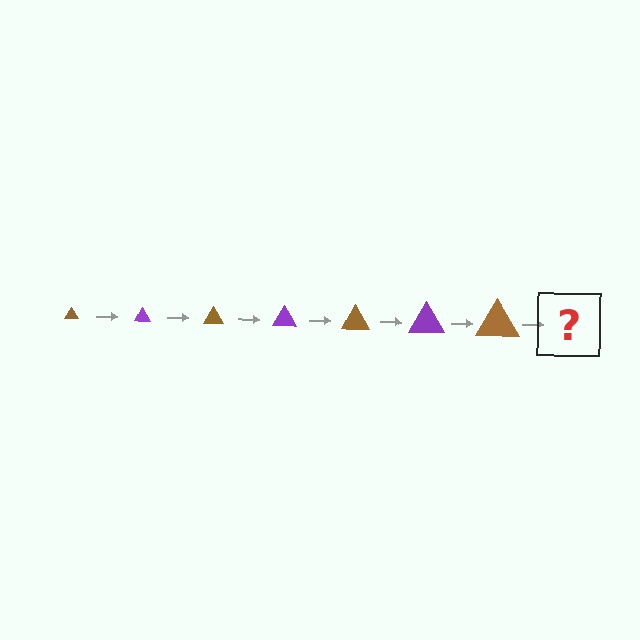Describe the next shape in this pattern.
It should be a purple triangle, larger than the previous one.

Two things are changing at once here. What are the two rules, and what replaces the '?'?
The two rules are that the triangle grows larger each step and the color cycles through brown and purple. The '?' should be a purple triangle, larger than the previous one.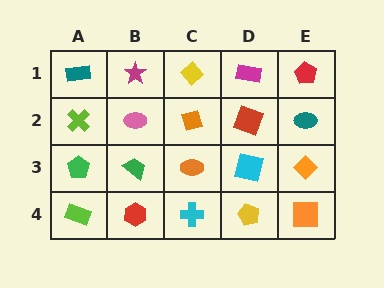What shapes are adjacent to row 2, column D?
A magenta rectangle (row 1, column D), a cyan square (row 3, column D), an orange diamond (row 2, column C), a teal ellipse (row 2, column E).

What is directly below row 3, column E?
An orange square.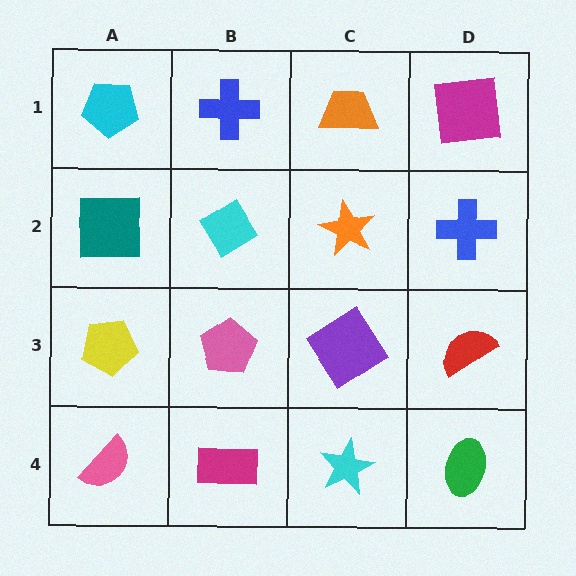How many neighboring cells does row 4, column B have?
3.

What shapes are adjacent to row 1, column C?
An orange star (row 2, column C), a blue cross (row 1, column B), a magenta square (row 1, column D).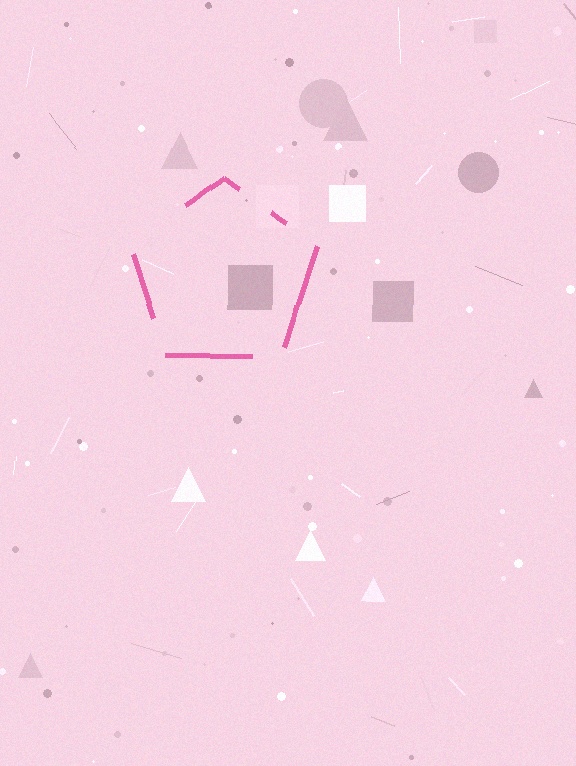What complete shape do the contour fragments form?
The contour fragments form a pentagon.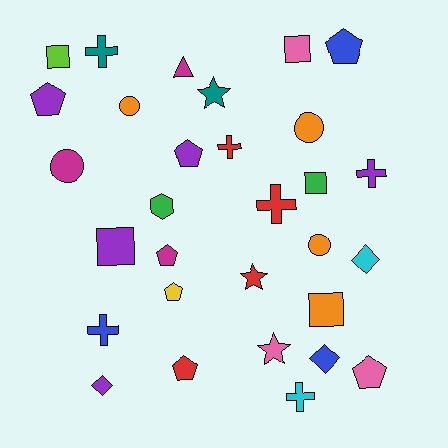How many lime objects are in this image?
There is 1 lime object.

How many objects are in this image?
There are 30 objects.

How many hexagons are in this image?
There is 1 hexagon.